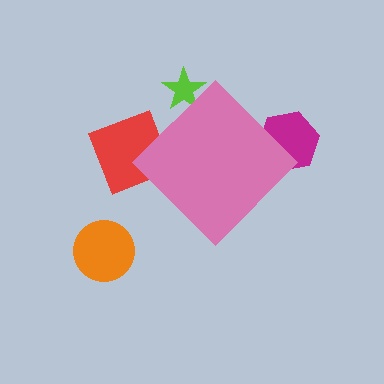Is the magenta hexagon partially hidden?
Yes, the magenta hexagon is partially hidden behind the pink diamond.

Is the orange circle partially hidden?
No, the orange circle is fully visible.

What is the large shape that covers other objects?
A pink diamond.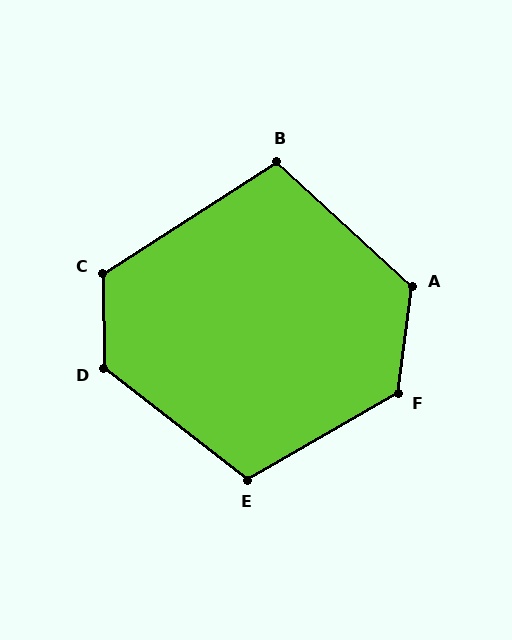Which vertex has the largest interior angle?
D, at approximately 128 degrees.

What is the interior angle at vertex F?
Approximately 127 degrees (obtuse).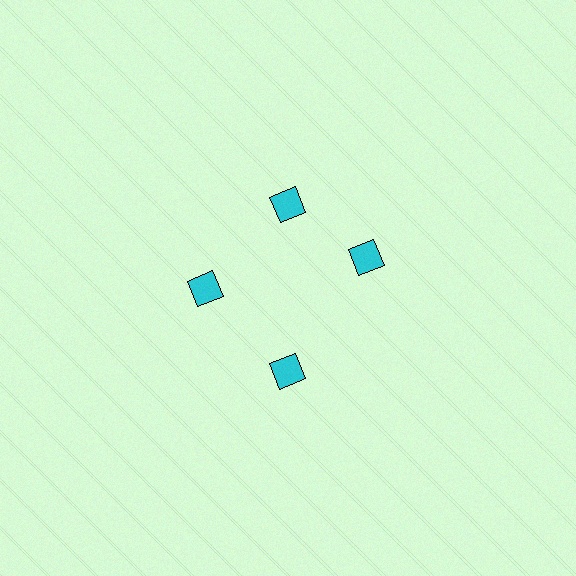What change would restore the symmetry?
The symmetry would be restored by rotating it back into even spacing with its neighbors so that all 4 squares sit at equal angles and equal distance from the center.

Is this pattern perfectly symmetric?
No. The 4 cyan squares are arranged in a ring, but one element near the 3 o'clock position is rotated out of alignment along the ring, breaking the 4-fold rotational symmetry.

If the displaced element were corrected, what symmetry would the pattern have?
It would have 4-fold rotational symmetry — the pattern would map onto itself every 90 degrees.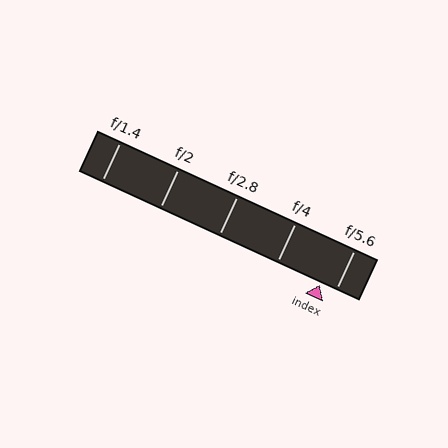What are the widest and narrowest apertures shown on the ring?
The widest aperture shown is f/1.4 and the narrowest is f/5.6.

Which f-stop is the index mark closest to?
The index mark is closest to f/5.6.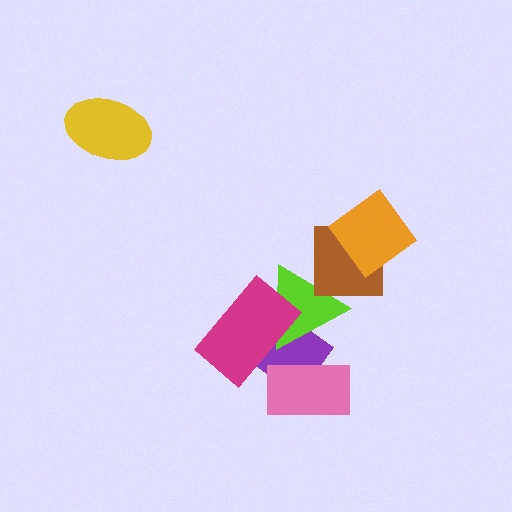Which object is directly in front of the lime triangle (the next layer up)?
The magenta rectangle is directly in front of the lime triangle.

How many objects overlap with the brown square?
2 objects overlap with the brown square.